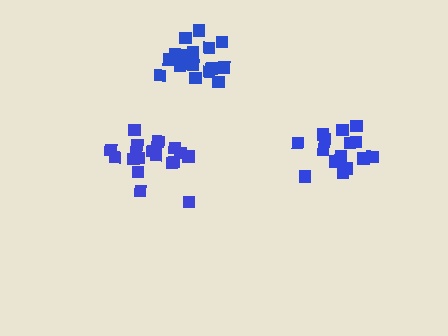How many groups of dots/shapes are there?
There are 3 groups.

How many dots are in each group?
Group 1: 19 dots, Group 2: 18 dots, Group 3: 16 dots (53 total).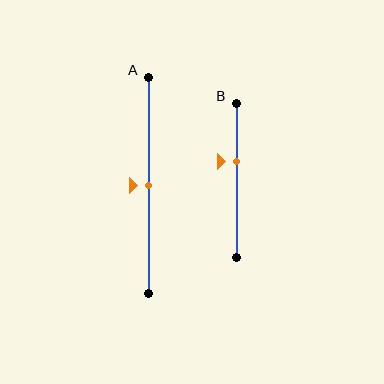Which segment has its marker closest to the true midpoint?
Segment A has its marker closest to the true midpoint.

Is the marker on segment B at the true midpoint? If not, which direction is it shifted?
No, the marker on segment B is shifted upward by about 12% of the segment length.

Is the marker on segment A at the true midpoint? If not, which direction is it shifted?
Yes, the marker on segment A is at the true midpoint.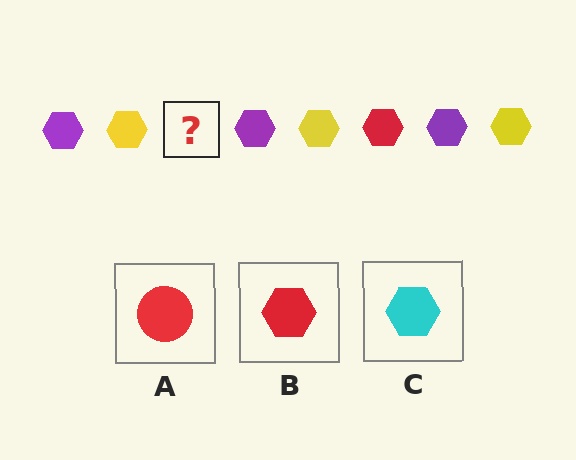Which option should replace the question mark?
Option B.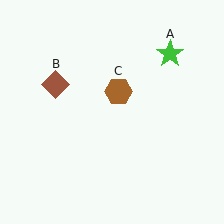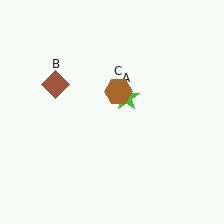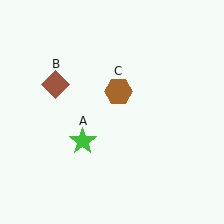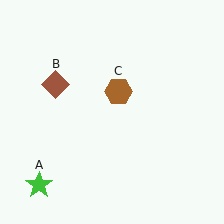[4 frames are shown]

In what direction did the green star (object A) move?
The green star (object A) moved down and to the left.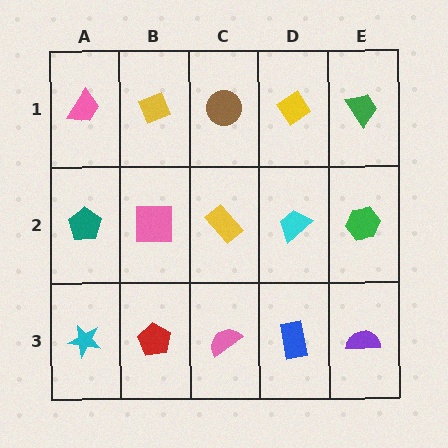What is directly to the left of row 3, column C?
A red pentagon.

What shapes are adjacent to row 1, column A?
A teal pentagon (row 2, column A), a yellow diamond (row 1, column B).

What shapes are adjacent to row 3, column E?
A green hexagon (row 2, column E), a blue rectangle (row 3, column D).